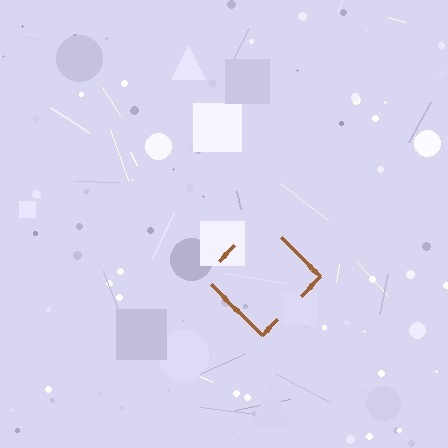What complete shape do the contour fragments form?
The contour fragments form a diamond.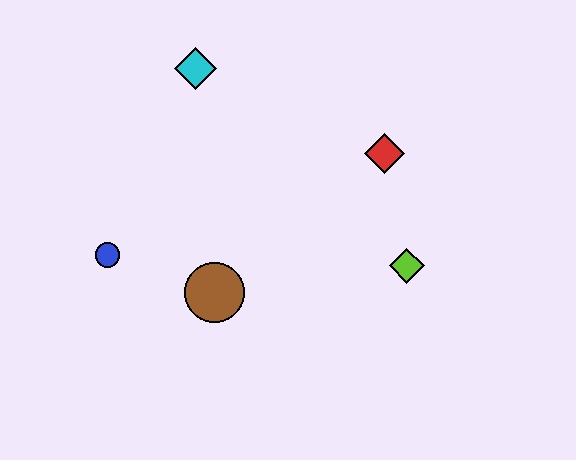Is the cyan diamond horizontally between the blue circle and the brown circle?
Yes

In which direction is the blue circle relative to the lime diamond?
The blue circle is to the left of the lime diamond.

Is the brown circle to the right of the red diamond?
No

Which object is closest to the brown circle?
The blue circle is closest to the brown circle.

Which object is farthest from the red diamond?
The blue circle is farthest from the red diamond.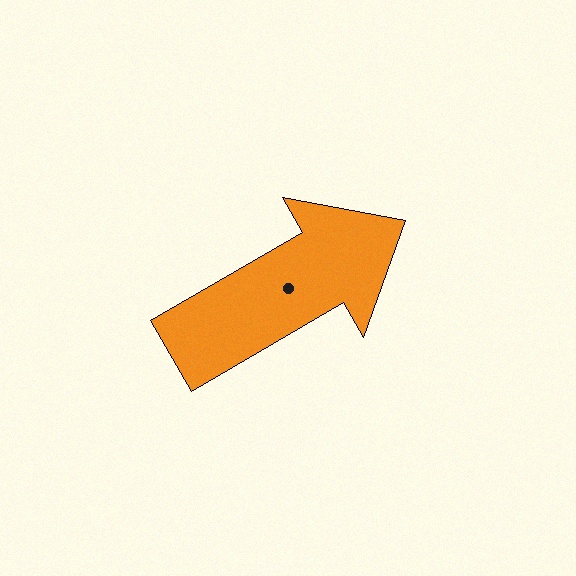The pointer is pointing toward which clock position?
Roughly 2 o'clock.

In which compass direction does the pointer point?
Northeast.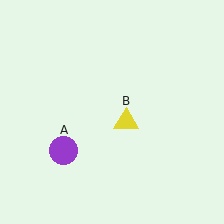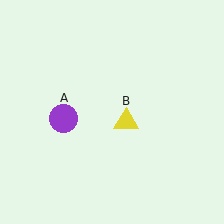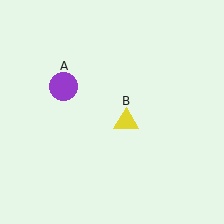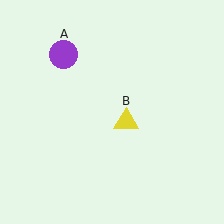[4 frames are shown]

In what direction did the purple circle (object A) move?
The purple circle (object A) moved up.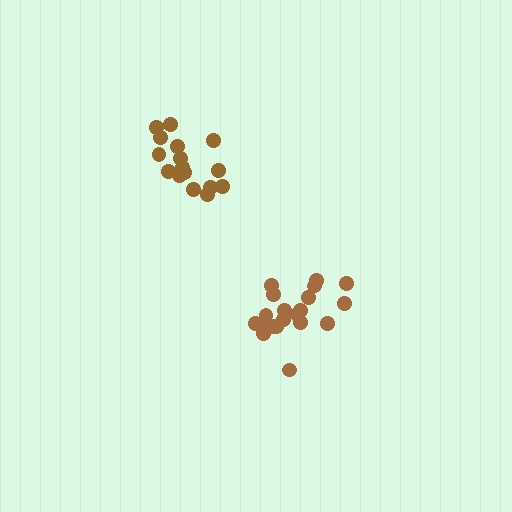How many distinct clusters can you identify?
There are 2 distinct clusters.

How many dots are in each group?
Group 1: 20 dots, Group 2: 16 dots (36 total).